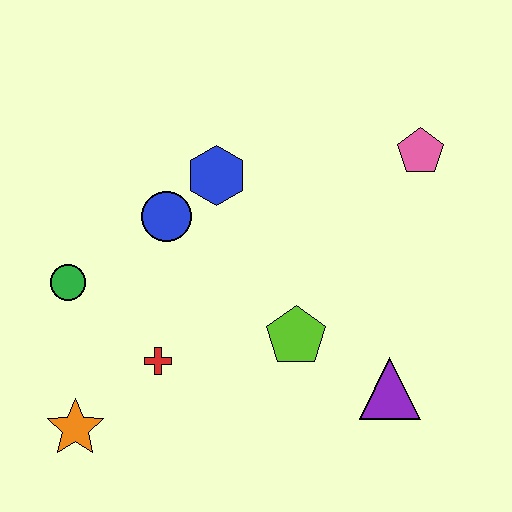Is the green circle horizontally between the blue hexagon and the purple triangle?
No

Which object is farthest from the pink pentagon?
The orange star is farthest from the pink pentagon.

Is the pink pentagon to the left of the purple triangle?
No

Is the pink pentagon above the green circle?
Yes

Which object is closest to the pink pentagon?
The blue hexagon is closest to the pink pentagon.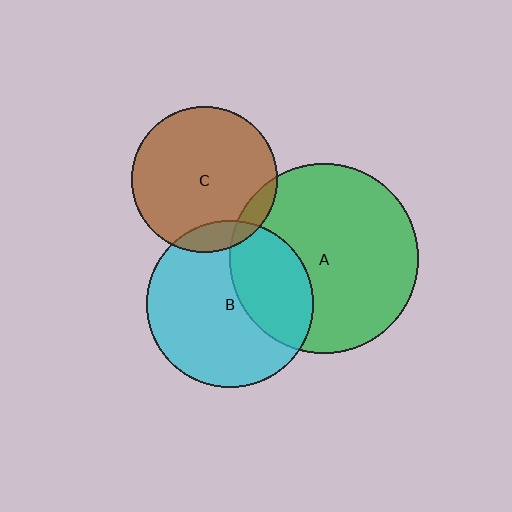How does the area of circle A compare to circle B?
Approximately 1.3 times.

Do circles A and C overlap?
Yes.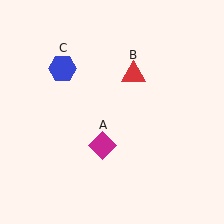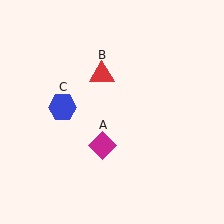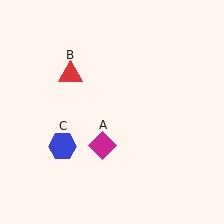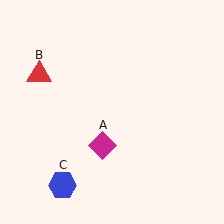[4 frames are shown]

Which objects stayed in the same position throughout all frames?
Magenta diamond (object A) remained stationary.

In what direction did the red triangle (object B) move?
The red triangle (object B) moved left.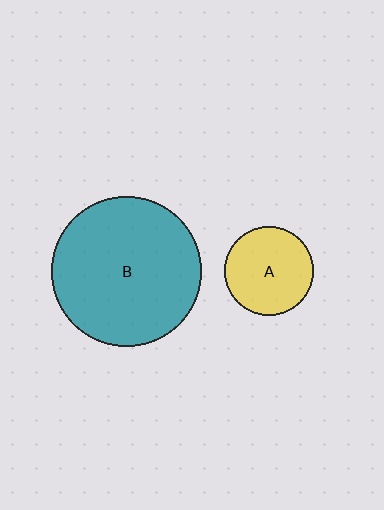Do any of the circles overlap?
No, none of the circles overlap.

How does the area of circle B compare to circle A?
Approximately 2.8 times.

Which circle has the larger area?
Circle B (teal).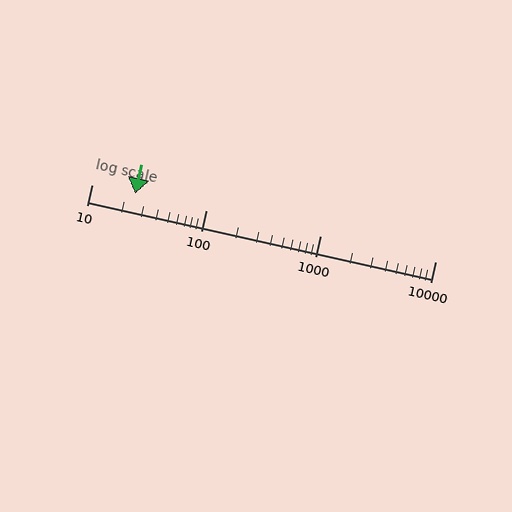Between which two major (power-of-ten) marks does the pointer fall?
The pointer is between 10 and 100.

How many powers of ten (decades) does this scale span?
The scale spans 3 decades, from 10 to 10000.